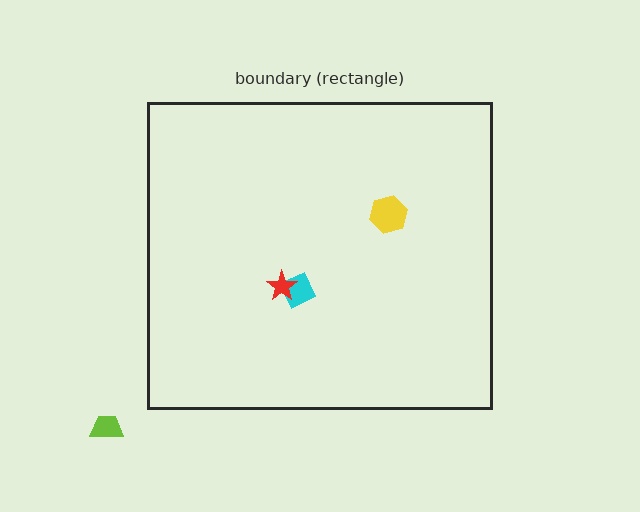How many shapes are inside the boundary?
3 inside, 1 outside.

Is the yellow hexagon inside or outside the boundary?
Inside.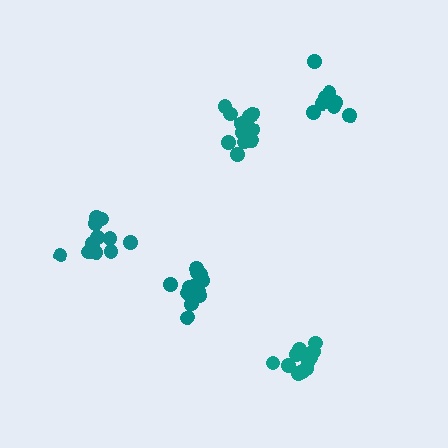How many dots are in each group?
Group 1: 15 dots, Group 2: 13 dots, Group 3: 11 dots, Group 4: 14 dots, Group 5: 9 dots (62 total).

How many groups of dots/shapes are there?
There are 5 groups.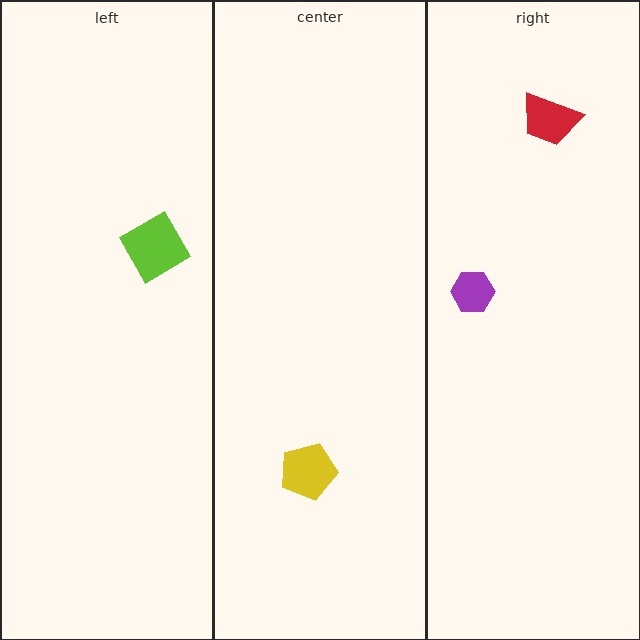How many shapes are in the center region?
1.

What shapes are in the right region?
The purple hexagon, the red trapezoid.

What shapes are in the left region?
The lime diamond.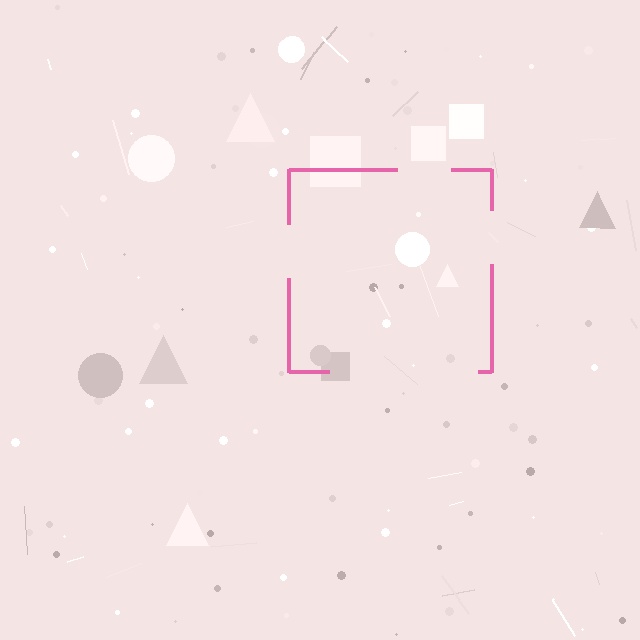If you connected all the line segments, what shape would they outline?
They would outline a square.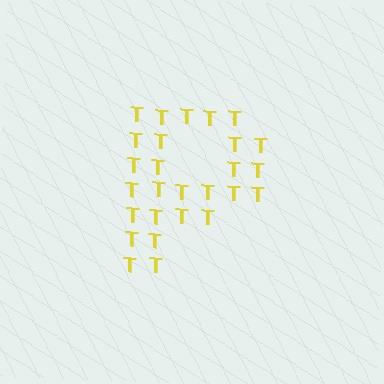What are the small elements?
The small elements are letter T's.